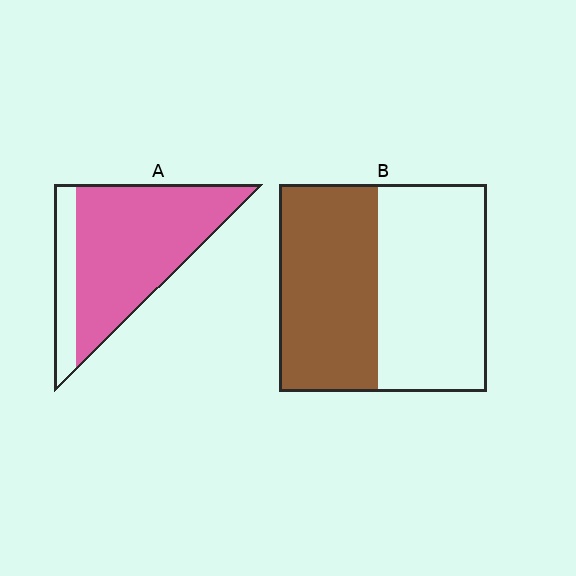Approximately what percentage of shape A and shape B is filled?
A is approximately 80% and B is approximately 50%.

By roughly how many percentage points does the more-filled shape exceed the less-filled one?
By roughly 35 percentage points (A over B).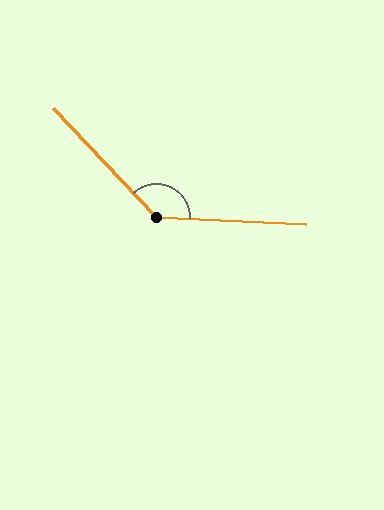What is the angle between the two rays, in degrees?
Approximately 136 degrees.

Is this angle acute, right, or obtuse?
It is obtuse.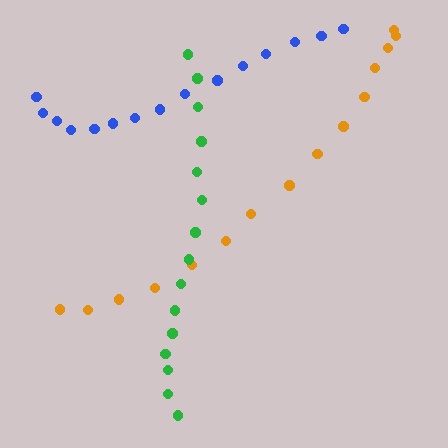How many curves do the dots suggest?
There are 3 distinct paths.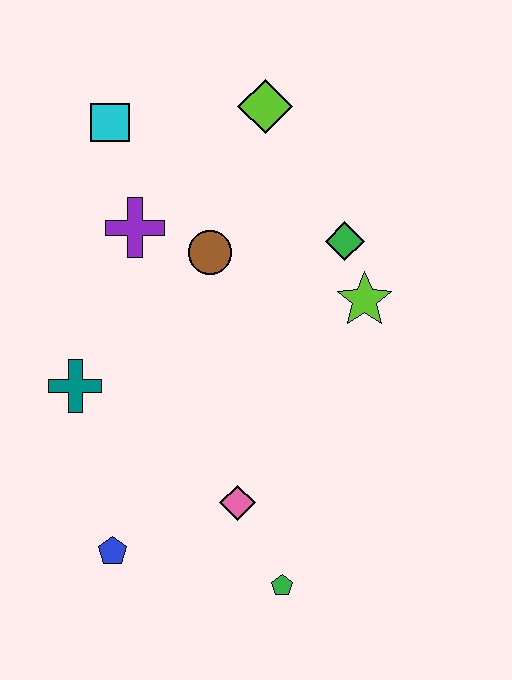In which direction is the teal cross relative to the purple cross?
The teal cross is below the purple cross.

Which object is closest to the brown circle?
The purple cross is closest to the brown circle.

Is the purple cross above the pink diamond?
Yes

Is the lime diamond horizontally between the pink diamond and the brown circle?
No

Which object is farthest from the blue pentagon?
The lime diamond is farthest from the blue pentagon.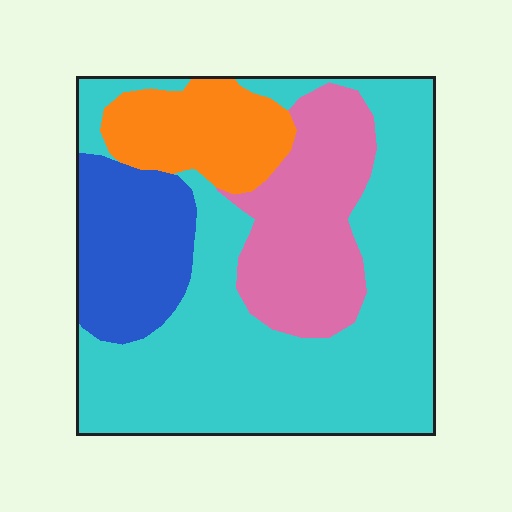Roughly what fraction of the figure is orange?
Orange covers around 10% of the figure.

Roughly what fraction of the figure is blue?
Blue takes up about one sixth (1/6) of the figure.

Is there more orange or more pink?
Pink.